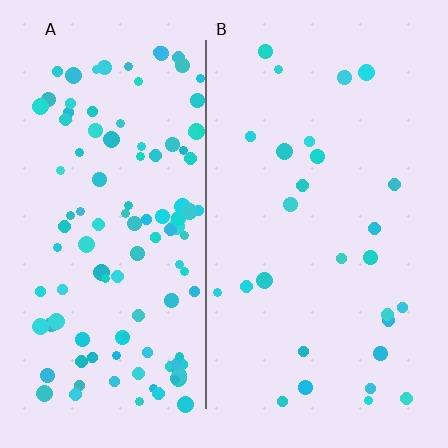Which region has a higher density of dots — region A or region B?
A (the left).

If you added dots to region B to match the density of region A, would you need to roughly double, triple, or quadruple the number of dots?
Approximately quadruple.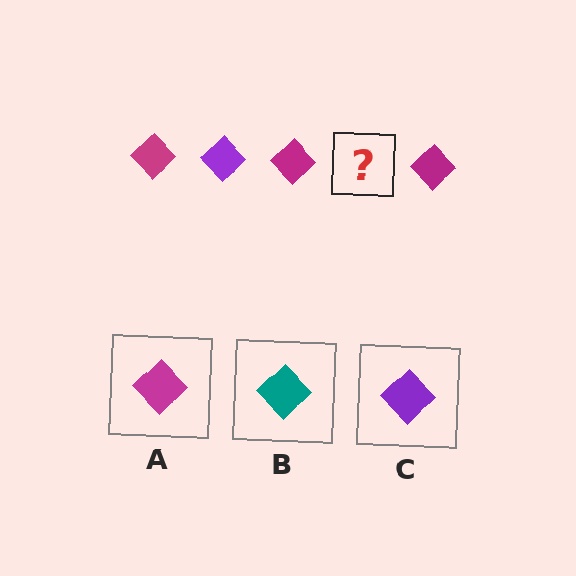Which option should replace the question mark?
Option C.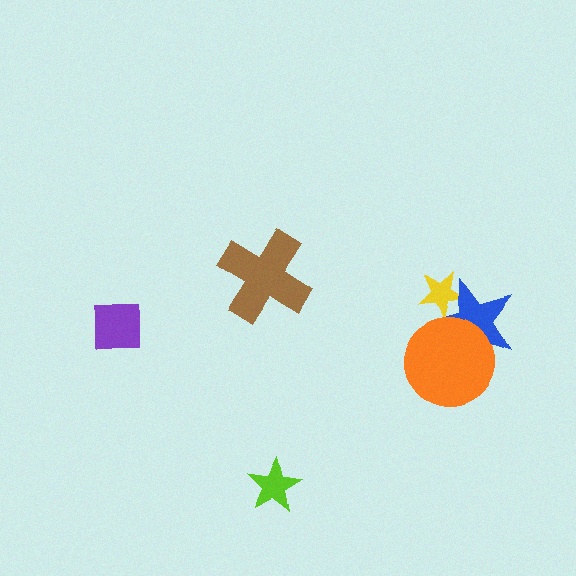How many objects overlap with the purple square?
0 objects overlap with the purple square.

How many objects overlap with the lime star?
0 objects overlap with the lime star.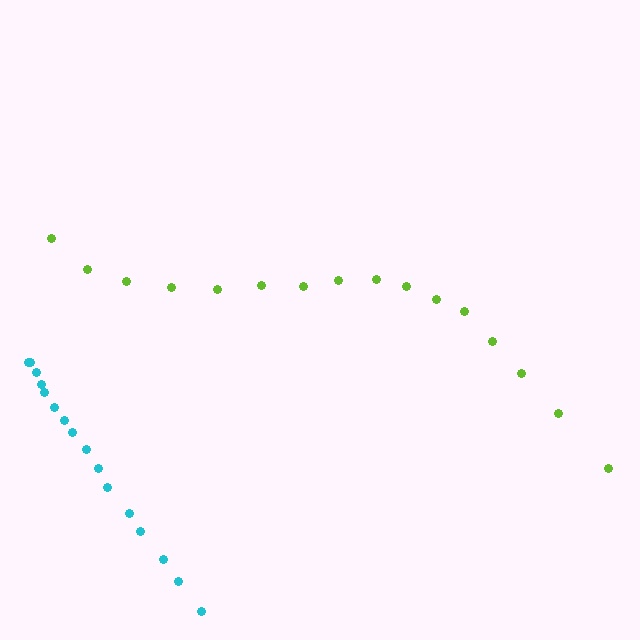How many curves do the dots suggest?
There are 2 distinct paths.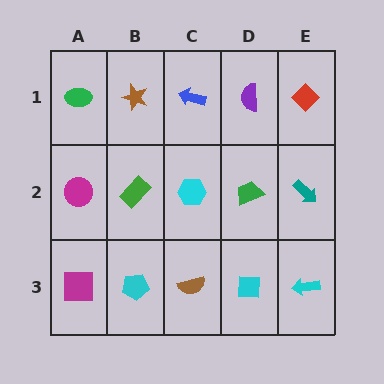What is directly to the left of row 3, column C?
A cyan pentagon.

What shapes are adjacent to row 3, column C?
A cyan hexagon (row 2, column C), a cyan pentagon (row 3, column B), a cyan square (row 3, column D).